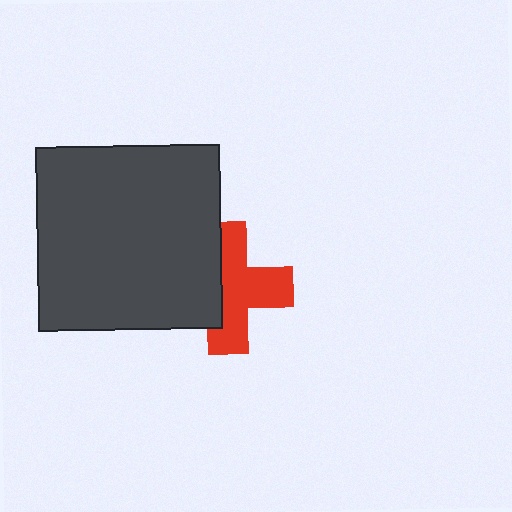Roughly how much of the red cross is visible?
About half of it is visible (roughly 62%).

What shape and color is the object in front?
The object in front is a dark gray square.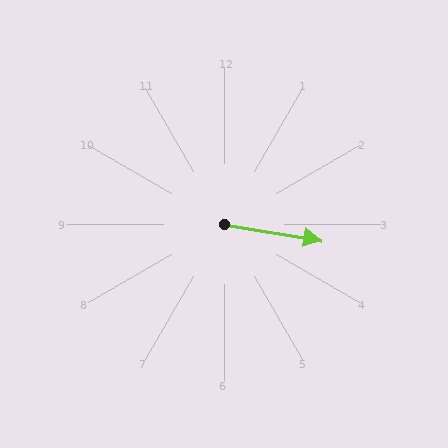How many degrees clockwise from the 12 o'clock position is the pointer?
Approximately 99 degrees.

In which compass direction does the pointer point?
East.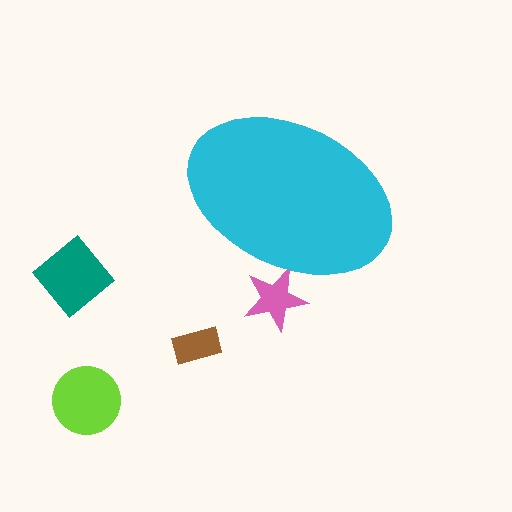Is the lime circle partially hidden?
No, the lime circle is fully visible.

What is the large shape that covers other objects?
A cyan ellipse.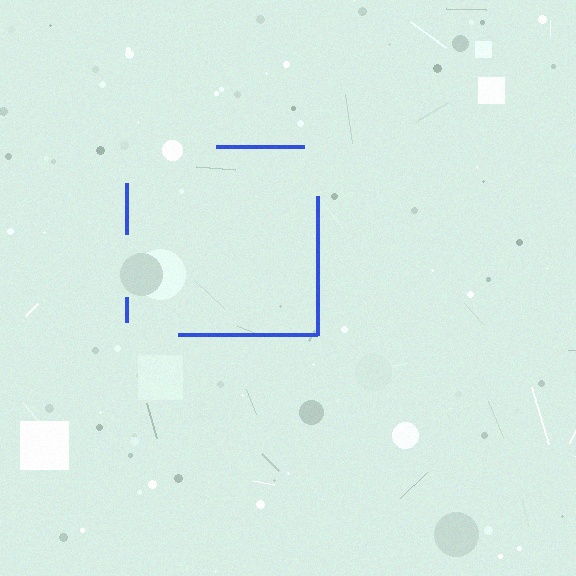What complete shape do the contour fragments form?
The contour fragments form a square.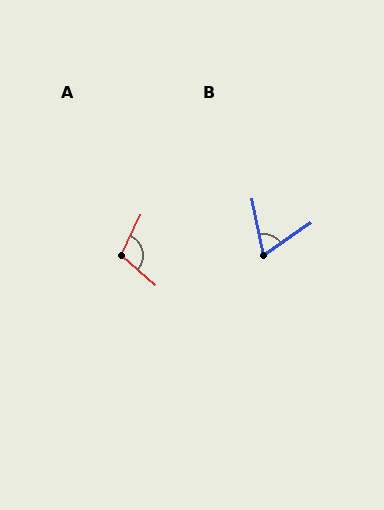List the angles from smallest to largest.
B (67°), A (104°).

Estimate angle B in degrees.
Approximately 67 degrees.